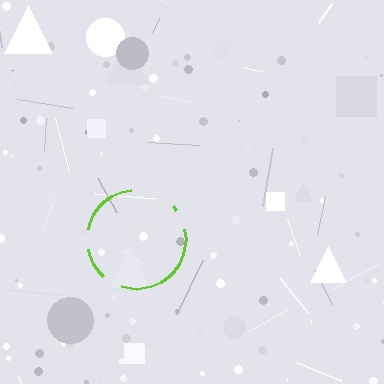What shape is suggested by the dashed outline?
The dashed outline suggests a circle.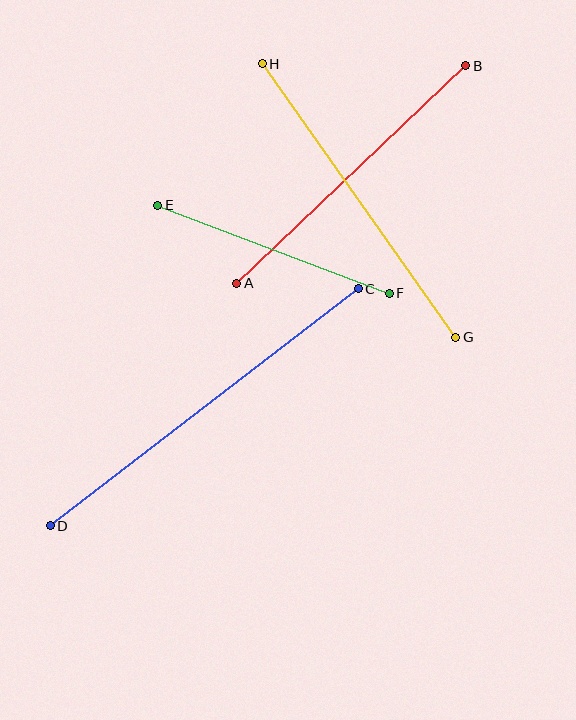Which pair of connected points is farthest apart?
Points C and D are farthest apart.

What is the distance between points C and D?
The distance is approximately 389 pixels.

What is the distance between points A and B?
The distance is approximately 316 pixels.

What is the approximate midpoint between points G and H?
The midpoint is at approximately (359, 201) pixels.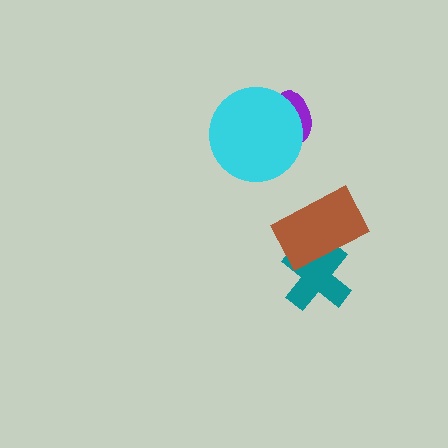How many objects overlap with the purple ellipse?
1 object overlaps with the purple ellipse.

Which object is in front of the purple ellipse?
The cyan circle is in front of the purple ellipse.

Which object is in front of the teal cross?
The brown rectangle is in front of the teal cross.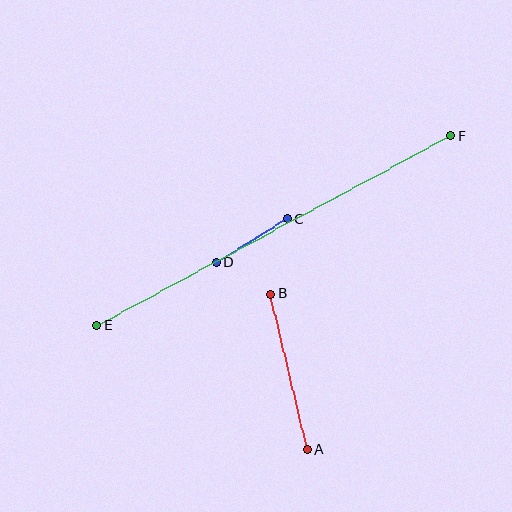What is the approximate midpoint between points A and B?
The midpoint is at approximately (289, 372) pixels.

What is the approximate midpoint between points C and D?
The midpoint is at approximately (252, 241) pixels.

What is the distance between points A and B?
The distance is approximately 160 pixels.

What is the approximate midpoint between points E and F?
The midpoint is at approximately (274, 231) pixels.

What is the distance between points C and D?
The distance is approximately 83 pixels.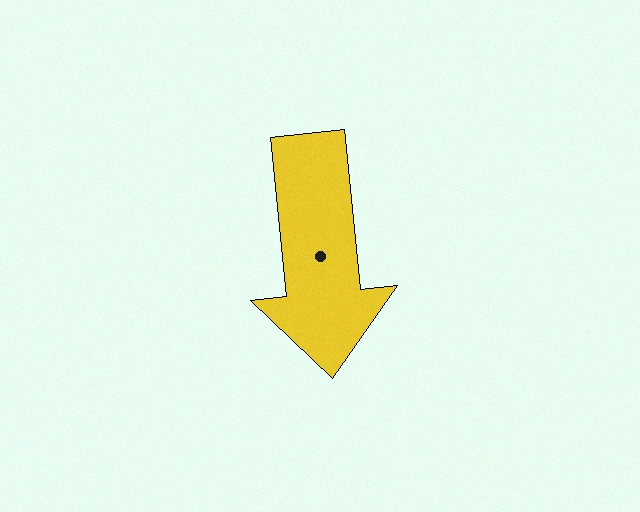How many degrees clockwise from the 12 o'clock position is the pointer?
Approximately 174 degrees.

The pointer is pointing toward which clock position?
Roughly 6 o'clock.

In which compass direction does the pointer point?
South.